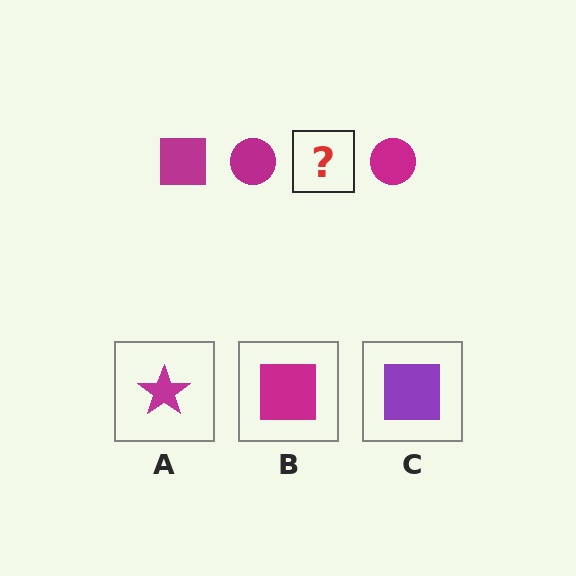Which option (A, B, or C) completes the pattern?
B.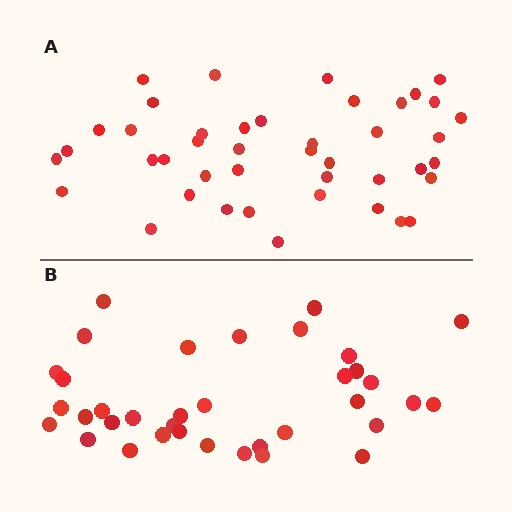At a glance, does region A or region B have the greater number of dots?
Region A (the top region) has more dots.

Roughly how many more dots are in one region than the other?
Region A has roughly 8 or so more dots than region B.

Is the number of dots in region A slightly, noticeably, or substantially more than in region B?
Region A has only slightly more — the two regions are fairly close. The ratio is roughly 1.2 to 1.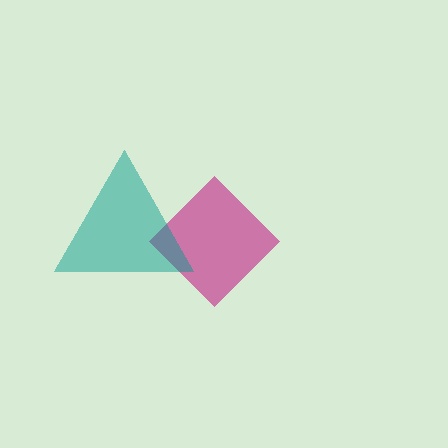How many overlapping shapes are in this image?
There are 2 overlapping shapes in the image.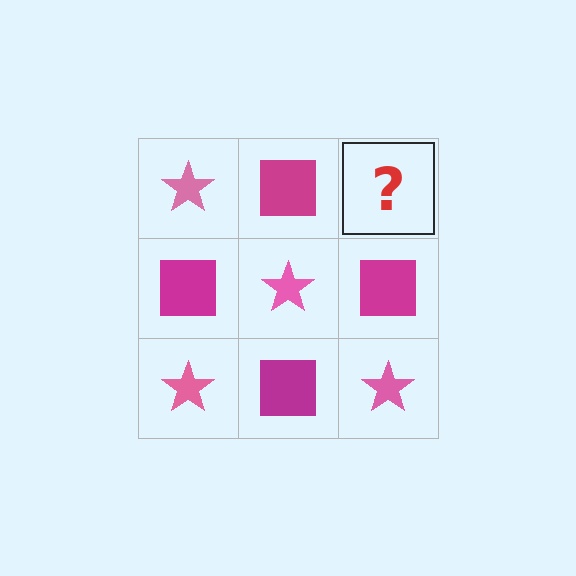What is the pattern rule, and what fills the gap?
The rule is that it alternates pink star and magenta square in a checkerboard pattern. The gap should be filled with a pink star.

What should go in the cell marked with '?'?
The missing cell should contain a pink star.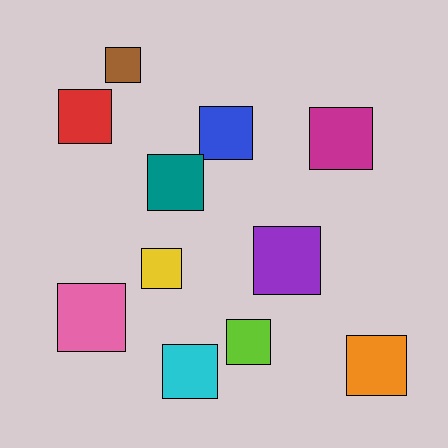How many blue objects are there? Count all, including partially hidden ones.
There is 1 blue object.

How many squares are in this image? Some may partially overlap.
There are 11 squares.